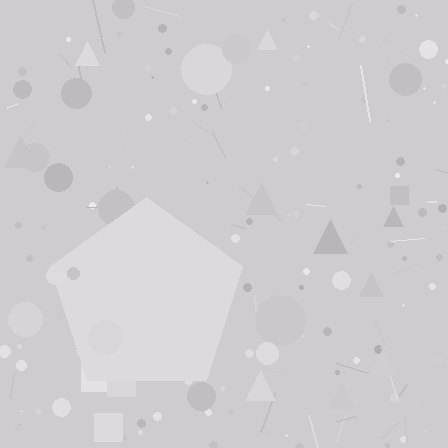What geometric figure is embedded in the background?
A pentagon is embedded in the background.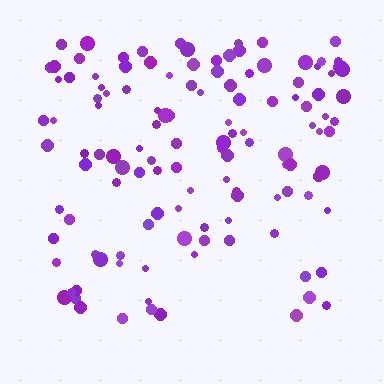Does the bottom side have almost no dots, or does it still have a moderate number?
Still a moderate number, just noticeably fewer than the top.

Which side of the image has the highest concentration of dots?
The top.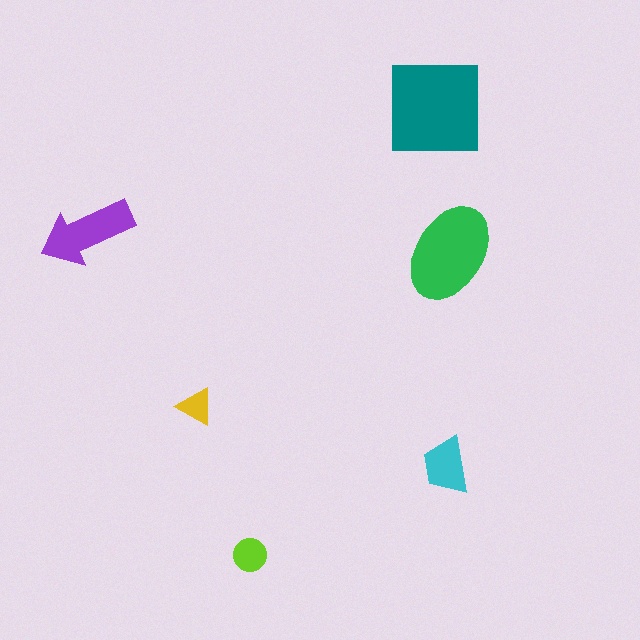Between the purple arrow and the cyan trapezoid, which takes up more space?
The purple arrow.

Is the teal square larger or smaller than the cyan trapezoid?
Larger.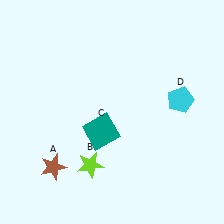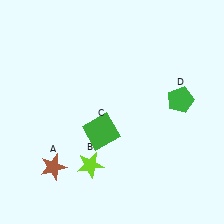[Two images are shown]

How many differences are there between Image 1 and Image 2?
There are 2 differences between the two images.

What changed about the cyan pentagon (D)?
In Image 1, D is cyan. In Image 2, it changed to green.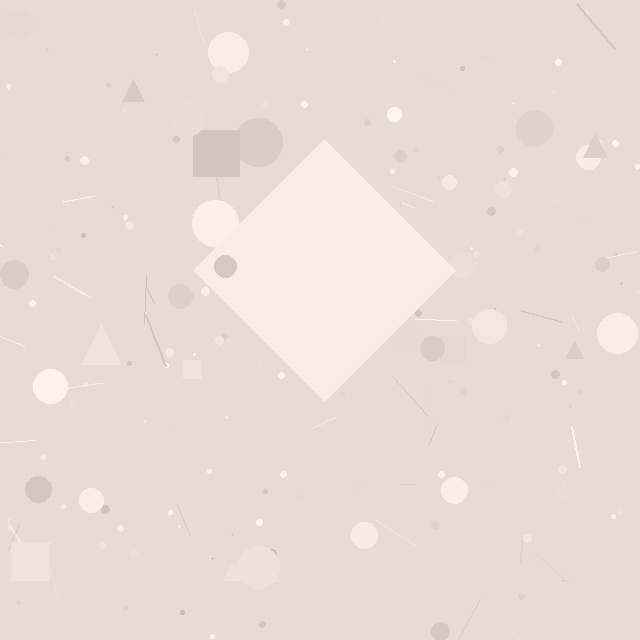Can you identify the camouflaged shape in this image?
The camouflaged shape is a diamond.